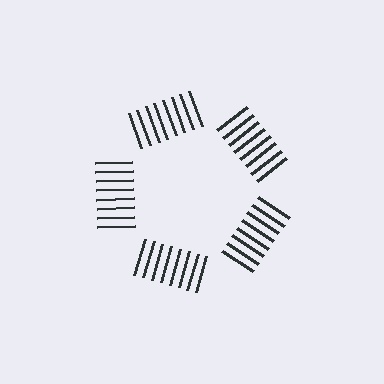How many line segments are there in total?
40 — 8 along each of the 5 edges.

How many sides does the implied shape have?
5 sides — the line-ends trace a pentagon.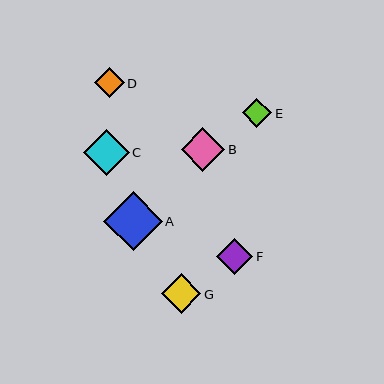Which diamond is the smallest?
Diamond E is the smallest with a size of approximately 29 pixels.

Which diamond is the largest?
Diamond A is the largest with a size of approximately 59 pixels.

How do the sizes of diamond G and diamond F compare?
Diamond G and diamond F are approximately the same size.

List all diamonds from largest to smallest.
From largest to smallest: A, C, B, G, F, D, E.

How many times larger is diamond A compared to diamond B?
Diamond A is approximately 1.3 times the size of diamond B.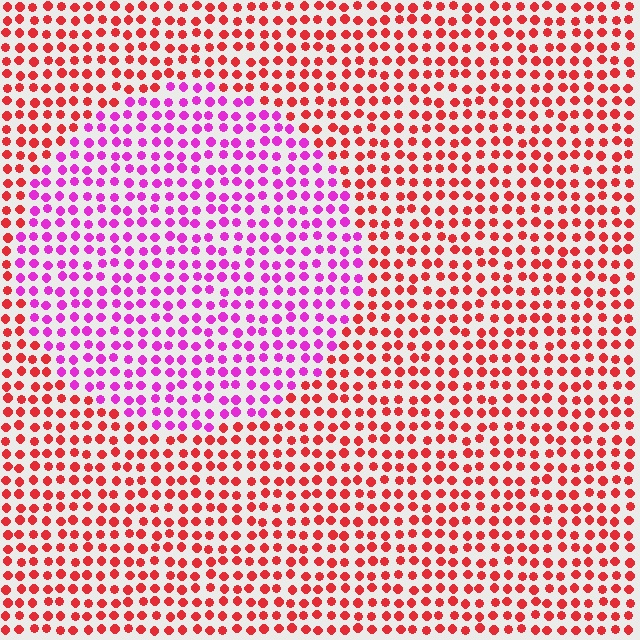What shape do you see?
I see a circle.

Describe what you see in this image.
The image is filled with small red elements in a uniform arrangement. A circle-shaped region is visible where the elements are tinted to a slightly different hue, forming a subtle color boundary.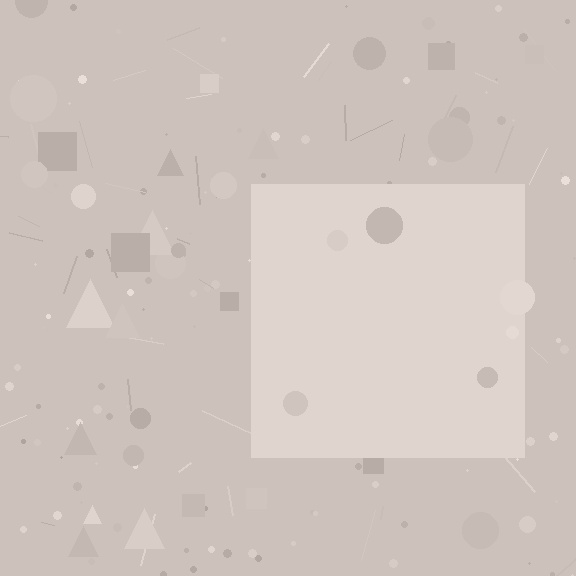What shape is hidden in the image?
A square is hidden in the image.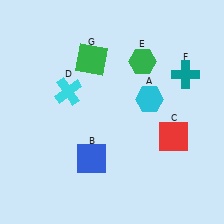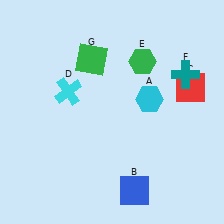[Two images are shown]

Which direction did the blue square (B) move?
The blue square (B) moved right.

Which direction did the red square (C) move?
The red square (C) moved up.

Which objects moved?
The objects that moved are: the blue square (B), the red square (C).